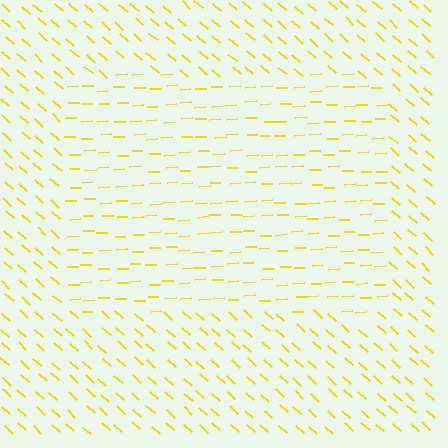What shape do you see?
I see a rectangle.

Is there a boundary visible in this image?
Yes, there is a texture boundary formed by a change in line orientation.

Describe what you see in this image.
The image is filled with small yellow line segments. A rectangle region in the image has lines oriented differently from the surrounding lines, creating a visible texture boundary.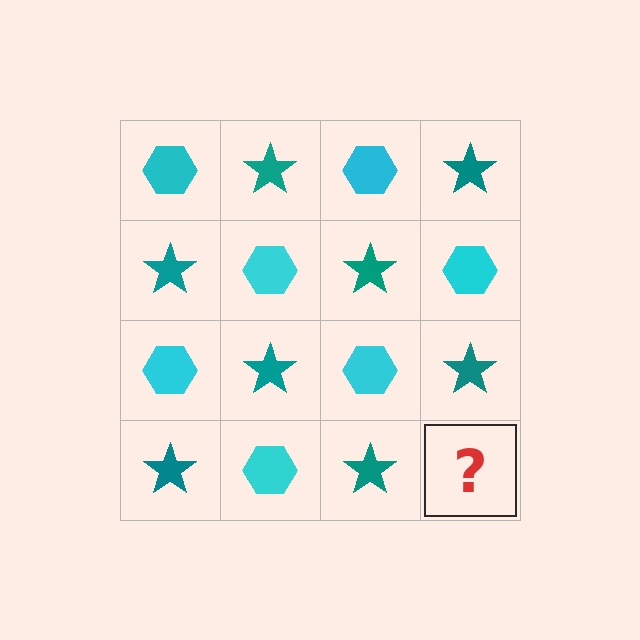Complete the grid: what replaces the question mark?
The question mark should be replaced with a cyan hexagon.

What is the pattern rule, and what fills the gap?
The rule is that it alternates cyan hexagon and teal star in a checkerboard pattern. The gap should be filled with a cyan hexagon.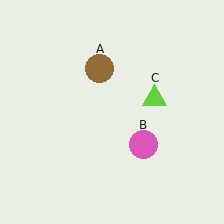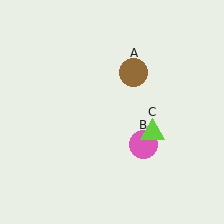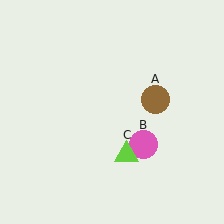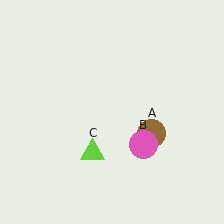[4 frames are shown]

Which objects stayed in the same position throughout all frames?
Pink circle (object B) remained stationary.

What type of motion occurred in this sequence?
The brown circle (object A), lime triangle (object C) rotated clockwise around the center of the scene.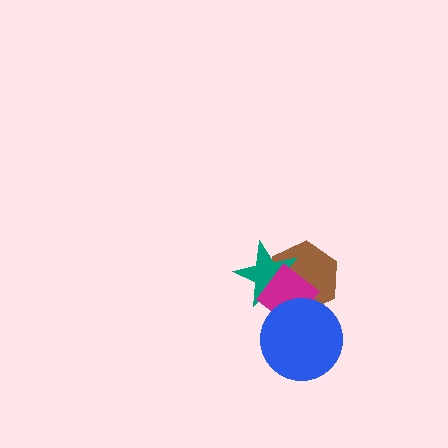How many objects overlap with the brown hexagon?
3 objects overlap with the brown hexagon.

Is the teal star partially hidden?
Yes, it is partially covered by another shape.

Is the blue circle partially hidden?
No, no other shape covers it.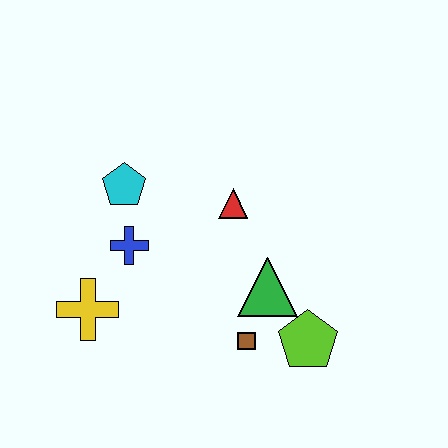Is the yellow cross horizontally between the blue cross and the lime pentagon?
No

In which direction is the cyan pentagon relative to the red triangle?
The cyan pentagon is to the left of the red triangle.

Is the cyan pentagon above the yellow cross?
Yes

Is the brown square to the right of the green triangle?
No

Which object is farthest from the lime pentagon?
The cyan pentagon is farthest from the lime pentagon.